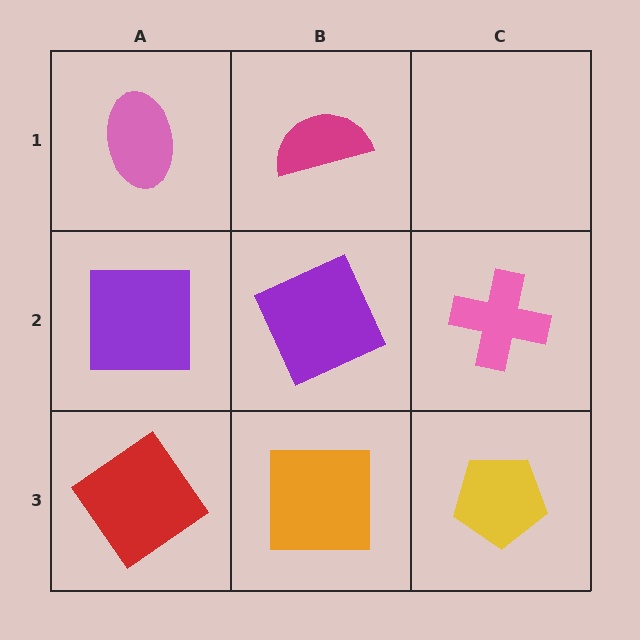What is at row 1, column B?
A magenta semicircle.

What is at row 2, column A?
A purple square.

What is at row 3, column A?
A red diamond.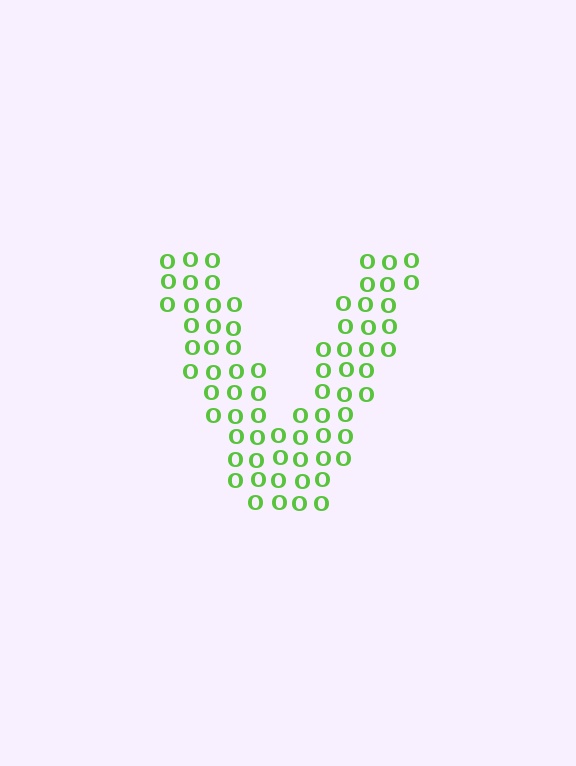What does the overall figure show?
The overall figure shows the letter V.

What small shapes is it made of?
It is made of small letter O's.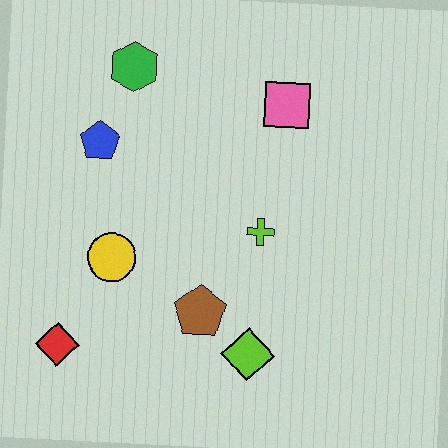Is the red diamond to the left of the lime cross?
Yes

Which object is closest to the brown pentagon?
The lime diamond is closest to the brown pentagon.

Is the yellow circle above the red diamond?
Yes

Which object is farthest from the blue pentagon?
The lime diamond is farthest from the blue pentagon.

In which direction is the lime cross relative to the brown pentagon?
The lime cross is above the brown pentagon.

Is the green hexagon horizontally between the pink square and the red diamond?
Yes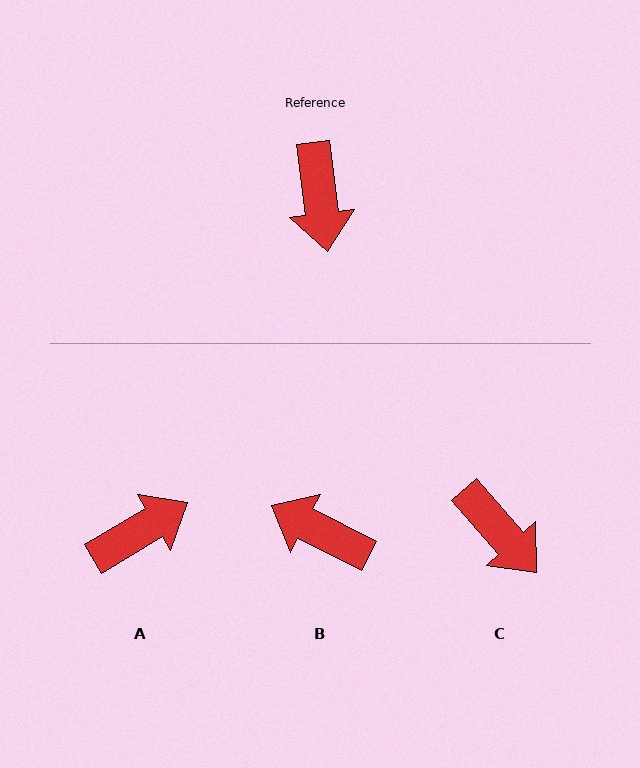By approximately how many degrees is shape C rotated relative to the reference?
Approximately 34 degrees counter-clockwise.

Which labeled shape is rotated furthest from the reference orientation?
B, about 125 degrees away.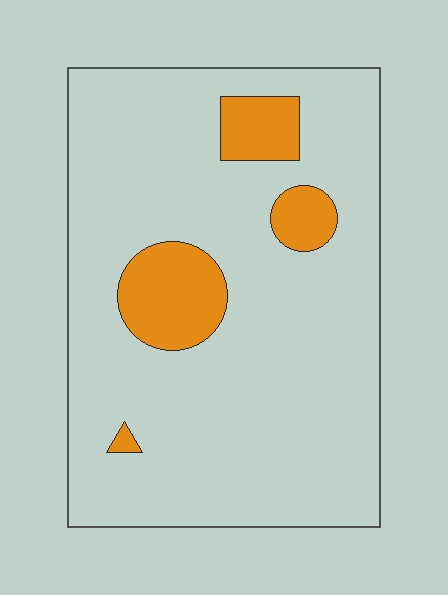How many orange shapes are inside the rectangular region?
4.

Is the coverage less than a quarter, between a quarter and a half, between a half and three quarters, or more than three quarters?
Less than a quarter.